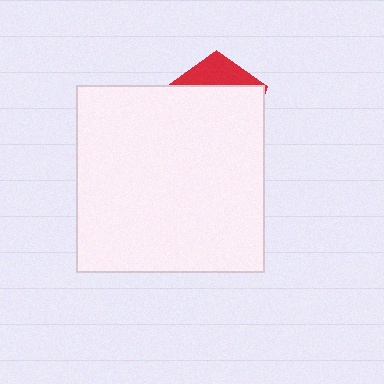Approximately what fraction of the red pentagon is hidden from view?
Roughly 74% of the red pentagon is hidden behind the white square.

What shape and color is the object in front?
The object in front is a white square.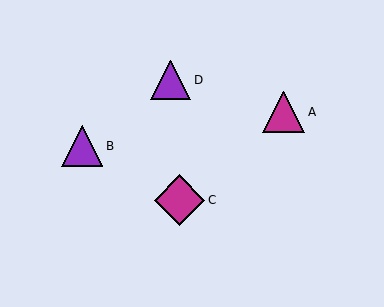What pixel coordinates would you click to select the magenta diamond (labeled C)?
Click at (180, 200) to select the magenta diamond C.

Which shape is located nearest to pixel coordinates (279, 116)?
The magenta triangle (labeled A) at (284, 112) is nearest to that location.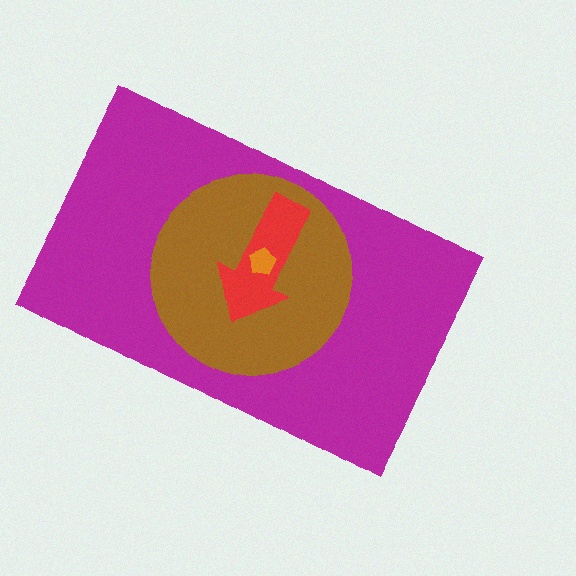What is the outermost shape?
The magenta rectangle.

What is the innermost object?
The orange pentagon.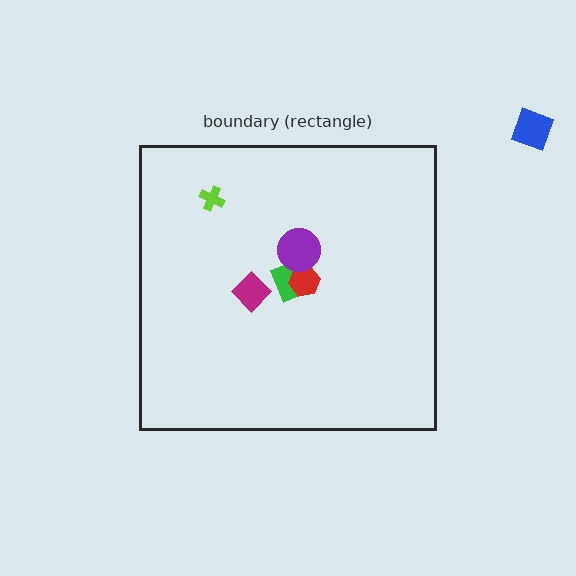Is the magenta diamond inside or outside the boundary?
Inside.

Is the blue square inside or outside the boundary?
Outside.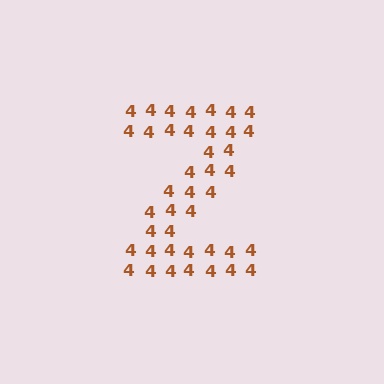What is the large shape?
The large shape is the letter Z.